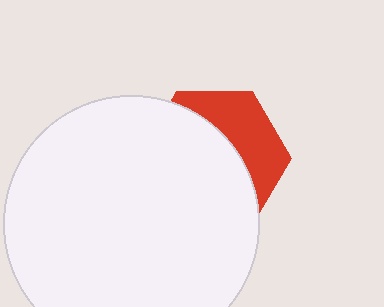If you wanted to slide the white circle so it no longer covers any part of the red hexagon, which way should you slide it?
Slide it toward the lower-left — that is the most direct way to separate the two shapes.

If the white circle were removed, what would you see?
You would see the complete red hexagon.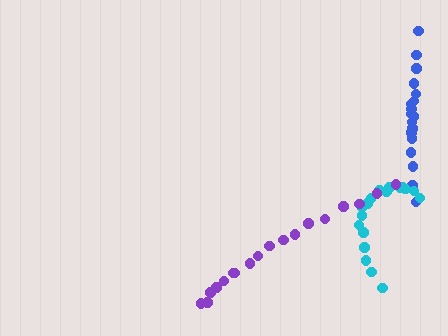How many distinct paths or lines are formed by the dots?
There are 3 distinct paths.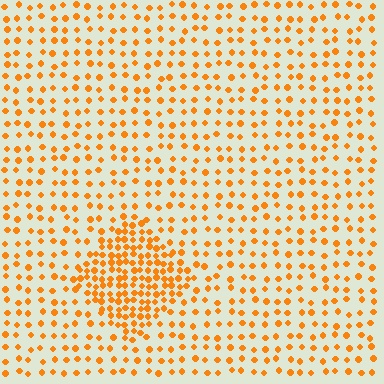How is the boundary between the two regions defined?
The boundary is defined by a change in element density (approximately 2.4x ratio). All elements are the same color, size, and shape.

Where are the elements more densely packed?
The elements are more densely packed inside the diamond boundary.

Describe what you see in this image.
The image contains small orange elements arranged at two different densities. A diamond-shaped region is visible where the elements are more densely packed than the surrounding area.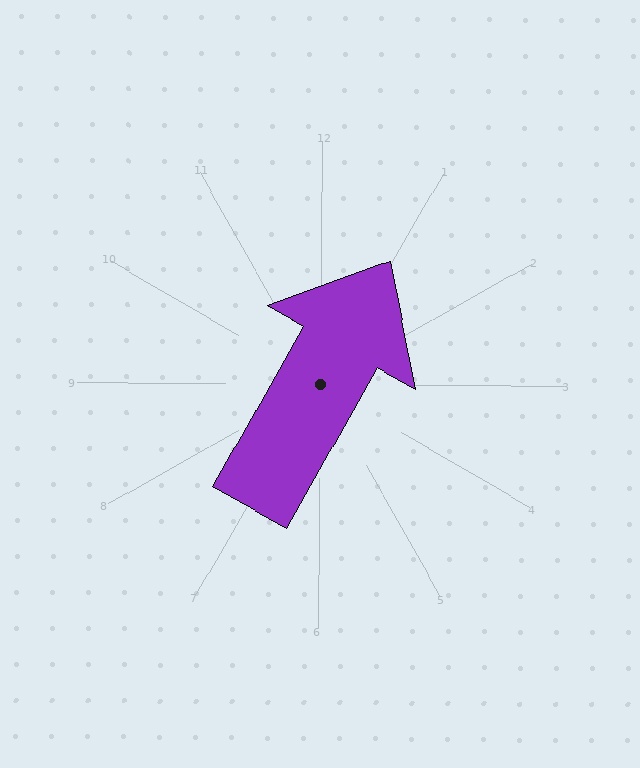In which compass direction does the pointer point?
Northeast.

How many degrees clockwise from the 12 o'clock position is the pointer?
Approximately 29 degrees.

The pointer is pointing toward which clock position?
Roughly 1 o'clock.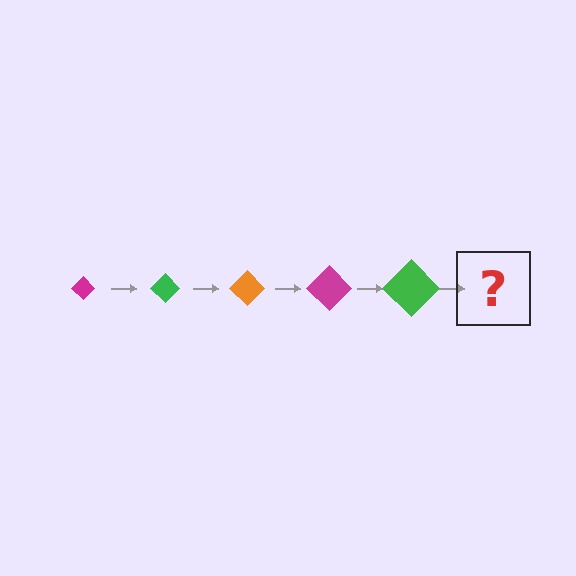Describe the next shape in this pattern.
It should be an orange diamond, larger than the previous one.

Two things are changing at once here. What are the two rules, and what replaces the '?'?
The two rules are that the diamond grows larger each step and the color cycles through magenta, green, and orange. The '?' should be an orange diamond, larger than the previous one.